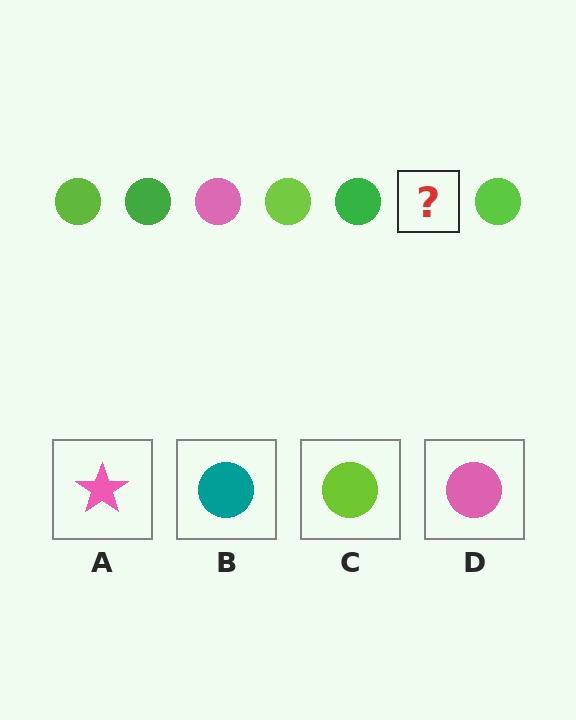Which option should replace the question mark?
Option D.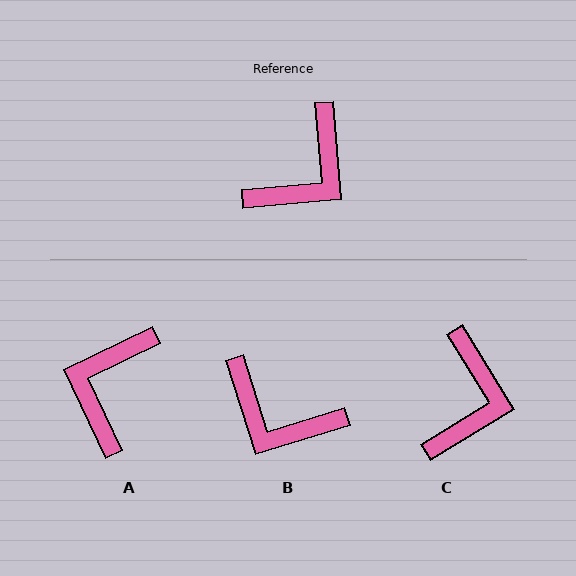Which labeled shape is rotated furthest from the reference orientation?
A, about 159 degrees away.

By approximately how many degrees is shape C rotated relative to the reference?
Approximately 27 degrees counter-clockwise.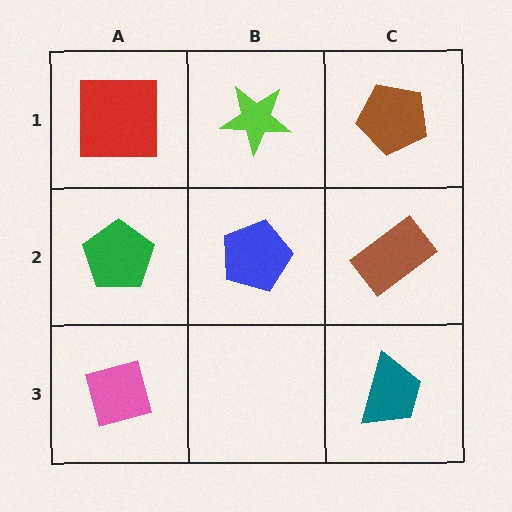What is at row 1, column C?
A brown pentagon.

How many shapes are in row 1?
3 shapes.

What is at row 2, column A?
A green pentagon.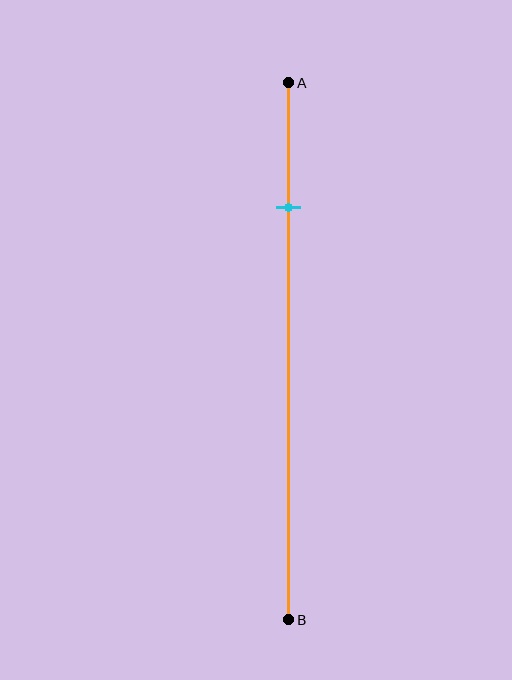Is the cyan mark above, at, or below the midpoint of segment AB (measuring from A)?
The cyan mark is above the midpoint of segment AB.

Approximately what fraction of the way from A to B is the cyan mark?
The cyan mark is approximately 25% of the way from A to B.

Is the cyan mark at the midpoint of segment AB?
No, the mark is at about 25% from A, not at the 50% midpoint.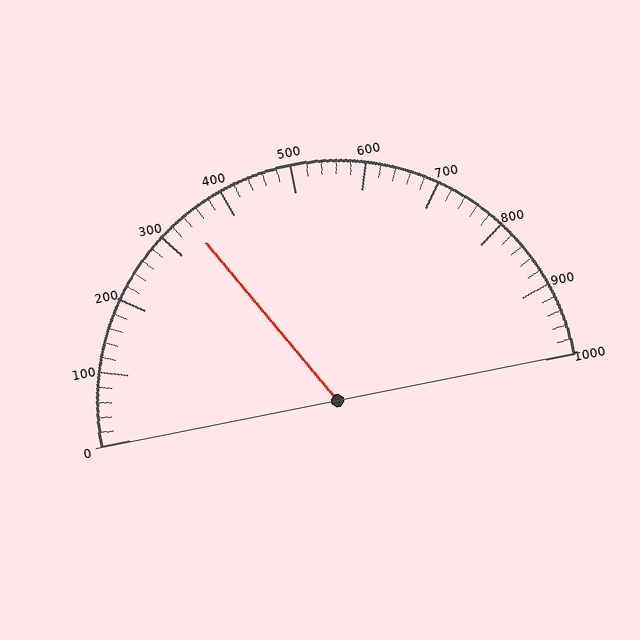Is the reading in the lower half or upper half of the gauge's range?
The reading is in the lower half of the range (0 to 1000).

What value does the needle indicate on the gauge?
The needle indicates approximately 340.